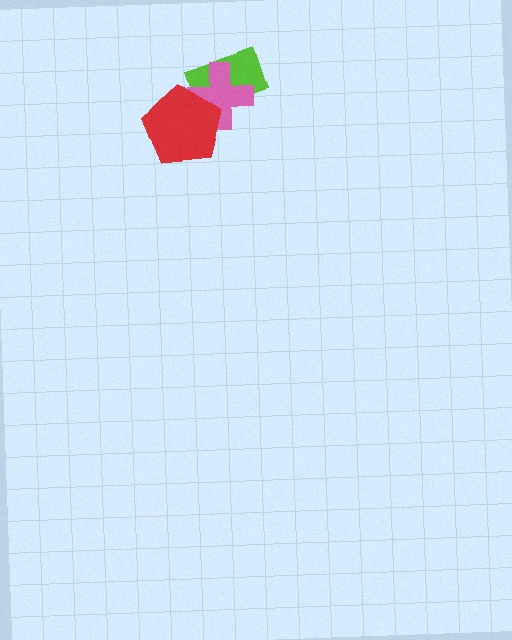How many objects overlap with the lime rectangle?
2 objects overlap with the lime rectangle.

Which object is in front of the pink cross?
The red pentagon is in front of the pink cross.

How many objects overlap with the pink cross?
2 objects overlap with the pink cross.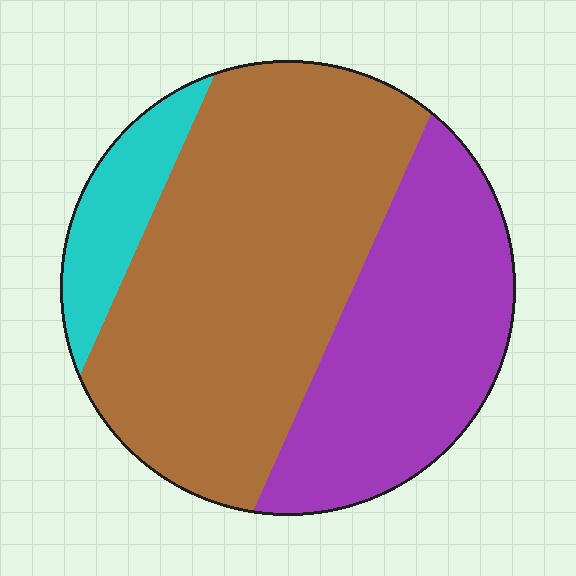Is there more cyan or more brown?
Brown.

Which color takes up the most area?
Brown, at roughly 55%.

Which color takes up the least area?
Cyan, at roughly 10%.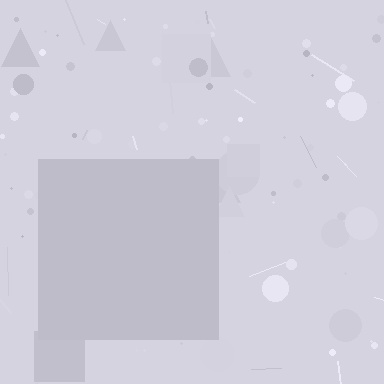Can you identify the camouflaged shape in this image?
The camouflaged shape is a square.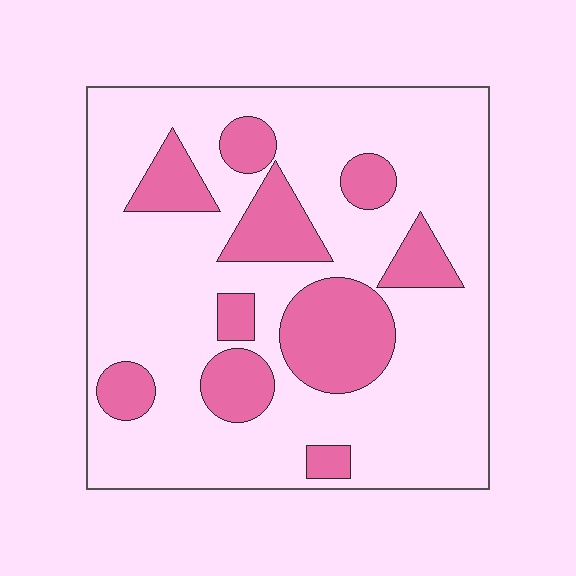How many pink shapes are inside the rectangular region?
10.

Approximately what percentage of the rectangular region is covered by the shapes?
Approximately 25%.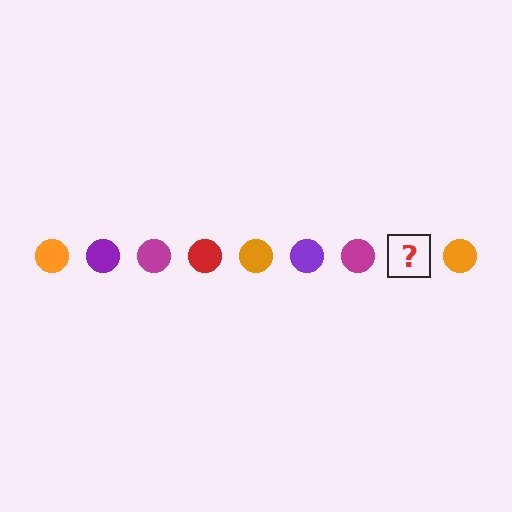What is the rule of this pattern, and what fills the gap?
The rule is that the pattern cycles through orange, purple, magenta, red circles. The gap should be filled with a red circle.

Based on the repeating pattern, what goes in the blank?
The blank should be a red circle.